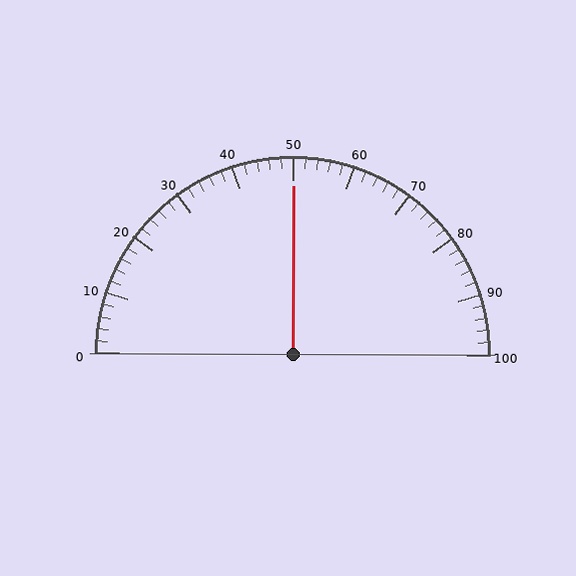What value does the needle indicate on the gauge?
The needle indicates approximately 50.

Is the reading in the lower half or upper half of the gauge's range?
The reading is in the upper half of the range (0 to 100).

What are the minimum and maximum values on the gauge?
The gauge ranges from 0 to 100.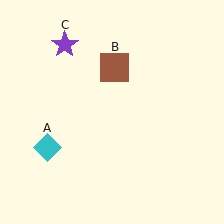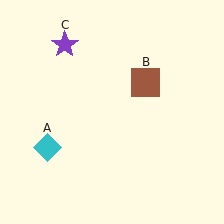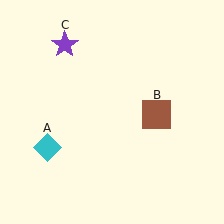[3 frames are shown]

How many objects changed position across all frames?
1 object changed position: brown square (object B).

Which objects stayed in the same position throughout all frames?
Cyan diamond (object A) and purple star (object C) remained stationary.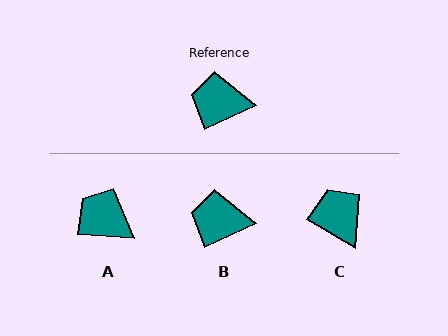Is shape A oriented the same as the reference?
No, it is off by about 28 degrees.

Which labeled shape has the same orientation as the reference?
B.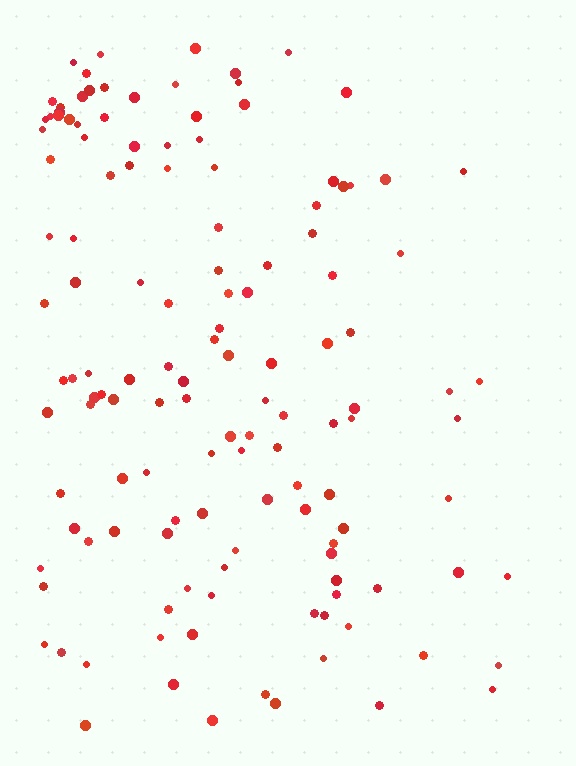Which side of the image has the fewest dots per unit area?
The right.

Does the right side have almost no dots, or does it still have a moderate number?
Still a moderate number, just noticeably fewer than the left.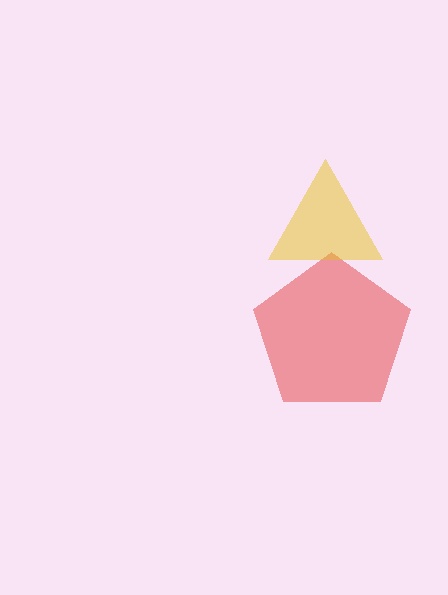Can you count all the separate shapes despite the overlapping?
Yes, there are 2 separate shapes.